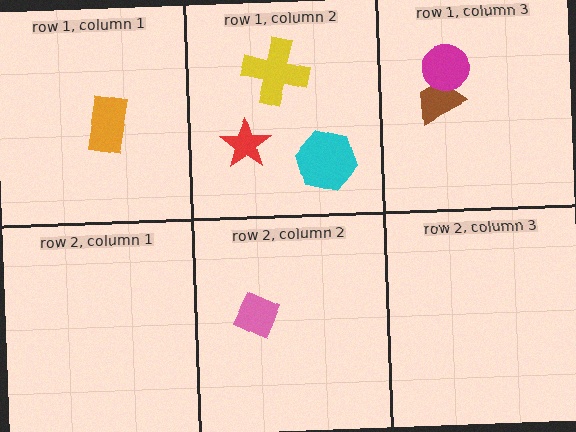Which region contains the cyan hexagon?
The row 1, column 2 region.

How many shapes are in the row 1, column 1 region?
1.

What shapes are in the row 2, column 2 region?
The pink diamond.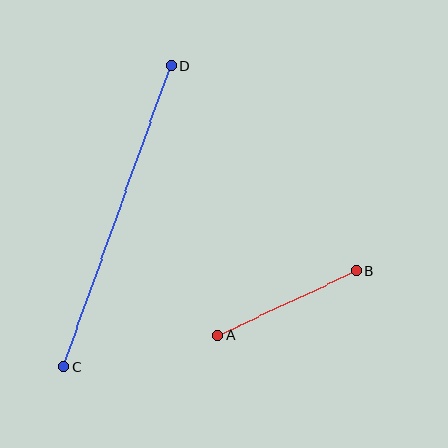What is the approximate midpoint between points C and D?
The midpoint is at approximately (117, 216) pixels.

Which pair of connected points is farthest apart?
Points C and D are farthest apart.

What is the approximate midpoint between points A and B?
The midpoint is at approximately (287, 303) pixels.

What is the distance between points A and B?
The distance is approximately 153 pixels.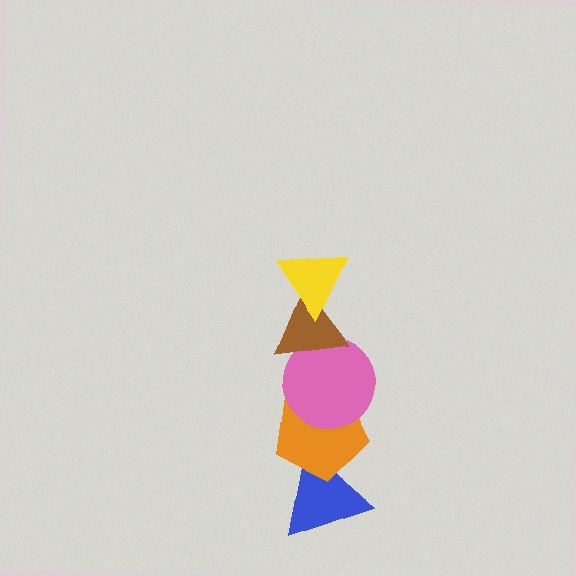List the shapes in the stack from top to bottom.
From top to bottom: the yellow triangle, the brown triangle, the pink circle, the orange pentagon, the blue triangle.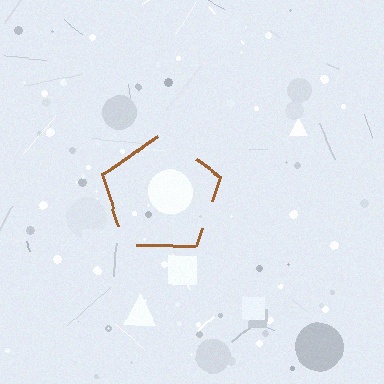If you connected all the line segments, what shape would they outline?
They would outline a pentagon.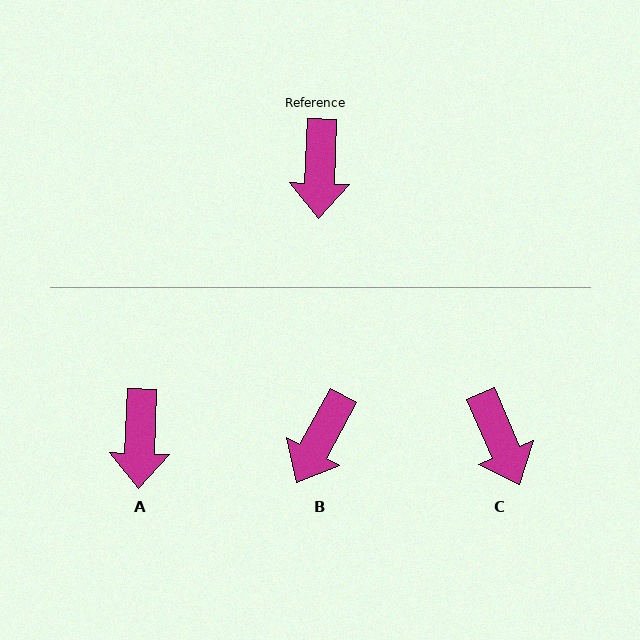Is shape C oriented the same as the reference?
No, it is off by about 25 degrees.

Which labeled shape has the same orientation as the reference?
A.